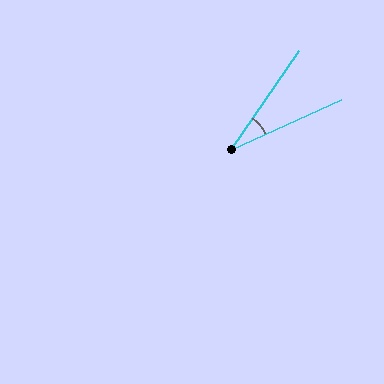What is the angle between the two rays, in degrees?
Approximately 31 degrees.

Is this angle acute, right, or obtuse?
It is acute.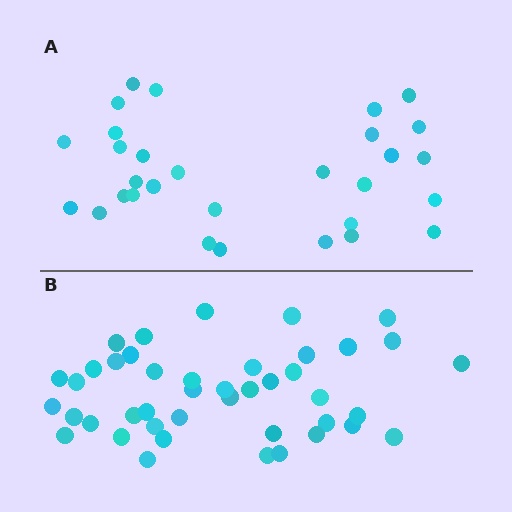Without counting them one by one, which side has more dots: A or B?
Region B (the bottom region) has more dots.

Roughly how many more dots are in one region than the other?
Region B has approximately 15 more dots than region A.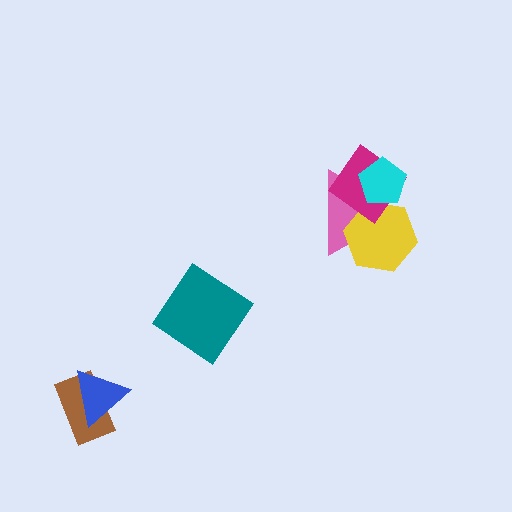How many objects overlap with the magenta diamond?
3 objects overlap with the magenta diamond.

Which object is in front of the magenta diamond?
The cyan pentagon is in front of the magenta diamond.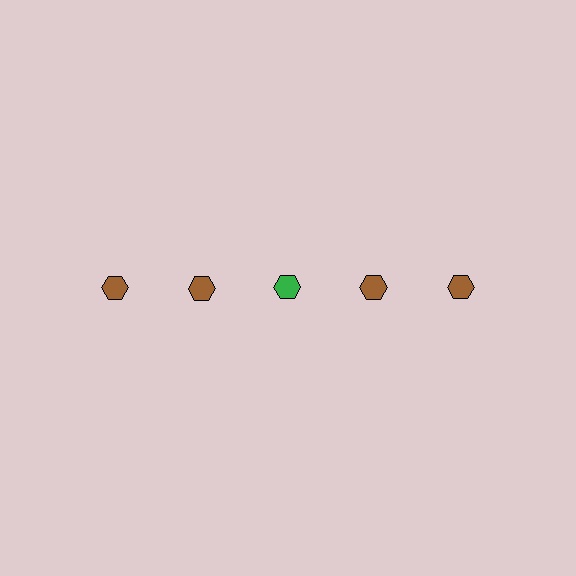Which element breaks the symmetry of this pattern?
The green hexagon in the top row, center column breaks the symmetry. All other shapes are brown hexagons.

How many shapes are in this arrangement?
There are 5 shapes arranged in a grid pattern.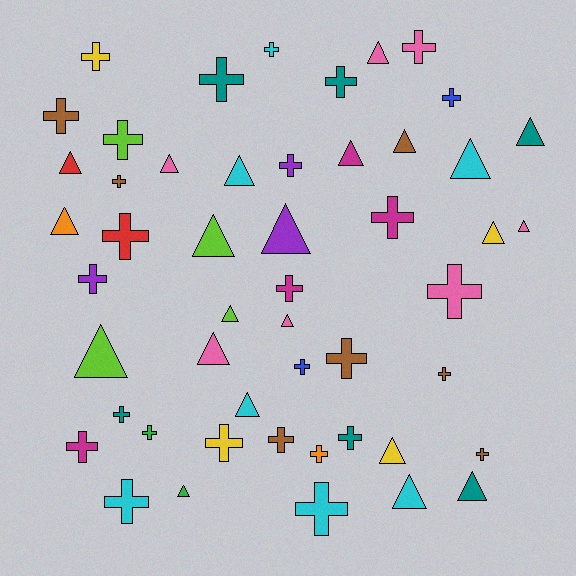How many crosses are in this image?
There are 28 crosses.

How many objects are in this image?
There are 50 objects.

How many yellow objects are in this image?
There are 4 yellow objects.